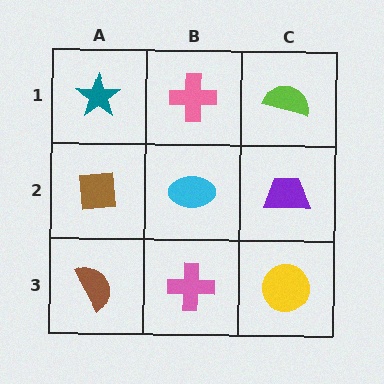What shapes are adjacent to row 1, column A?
A brown square (row 2, column A), a pink cross (row 1, column B).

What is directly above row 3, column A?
A brown square.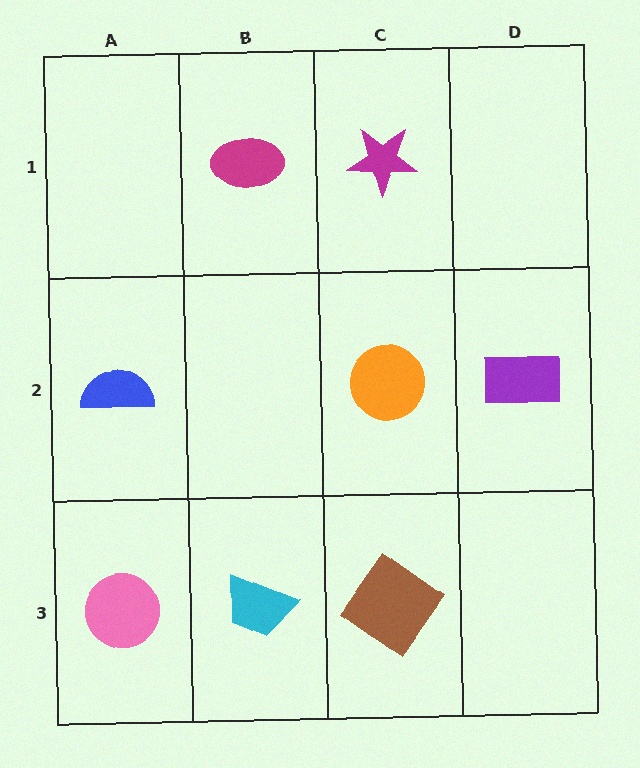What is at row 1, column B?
A magenta ellipse.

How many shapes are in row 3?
3 shapes.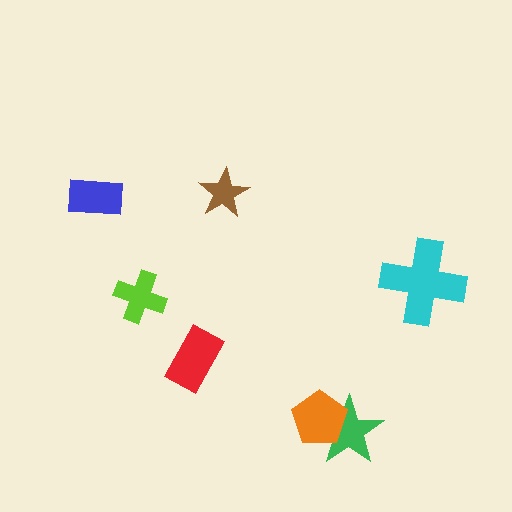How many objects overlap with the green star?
1 object overlaps with the green star.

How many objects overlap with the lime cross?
0 objects overlap with the lime cross.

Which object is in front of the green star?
The orange pentagon is in front of the green star.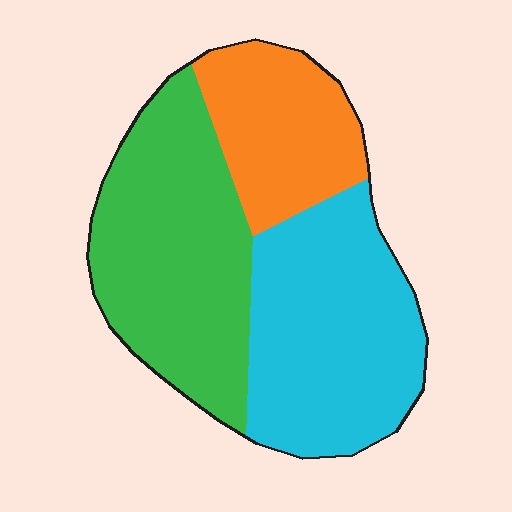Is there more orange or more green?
Green.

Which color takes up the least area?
Orange, at roughly 20%.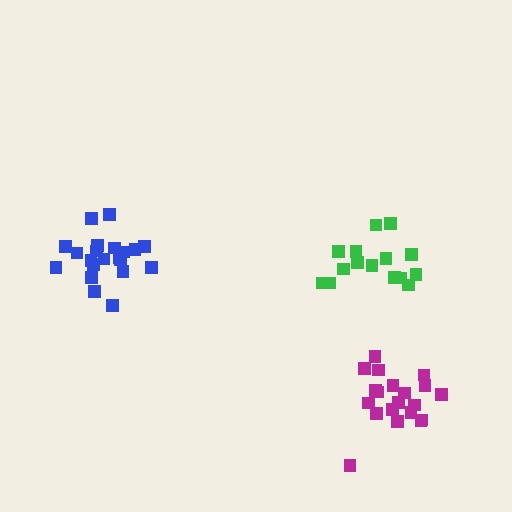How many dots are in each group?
Group 1: 15 dots, Group 2: 21 dots, Group 3: 20 dots (56 total).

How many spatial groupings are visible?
There are 3 spatial groupings.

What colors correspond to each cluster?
The clusters are colored: green, blue, magenta.